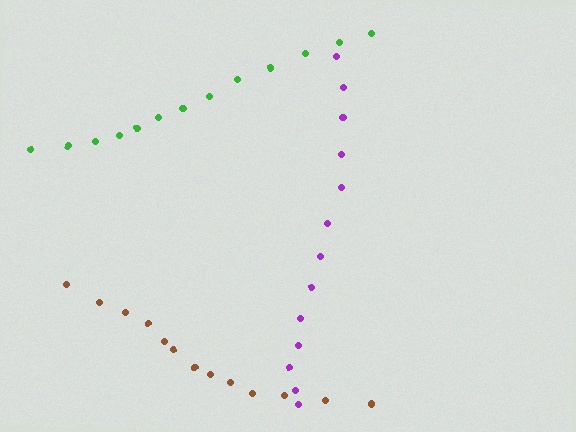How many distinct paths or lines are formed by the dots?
There are 3 distinct paths.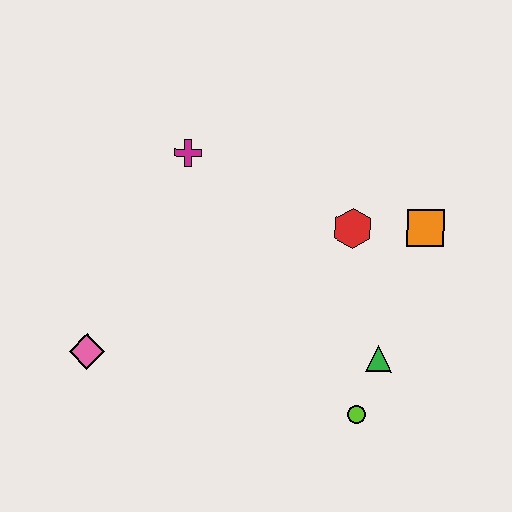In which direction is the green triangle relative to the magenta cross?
The green triangle is below the magenta cross.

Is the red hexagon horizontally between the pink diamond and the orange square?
Yes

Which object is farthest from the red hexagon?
The pink diamond is farthest from the red hexagon.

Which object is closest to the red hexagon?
The orange square is closest to the red hexagon.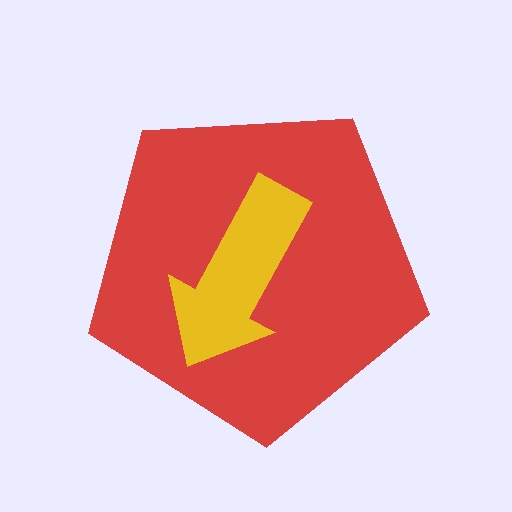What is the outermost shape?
The red pentagon.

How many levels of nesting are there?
2.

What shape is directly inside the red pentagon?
The yellow arrow.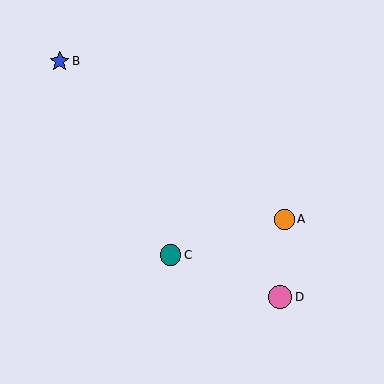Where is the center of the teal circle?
The center of the teal circle is at (171, 255).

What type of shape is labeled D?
Shape D is a pink circle.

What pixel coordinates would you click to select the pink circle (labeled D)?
Click at (280, 297) to select the pink circle D.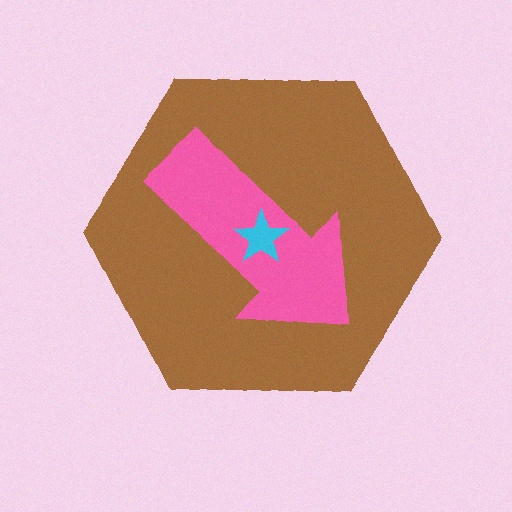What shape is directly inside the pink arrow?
The cyan star.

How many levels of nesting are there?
3.